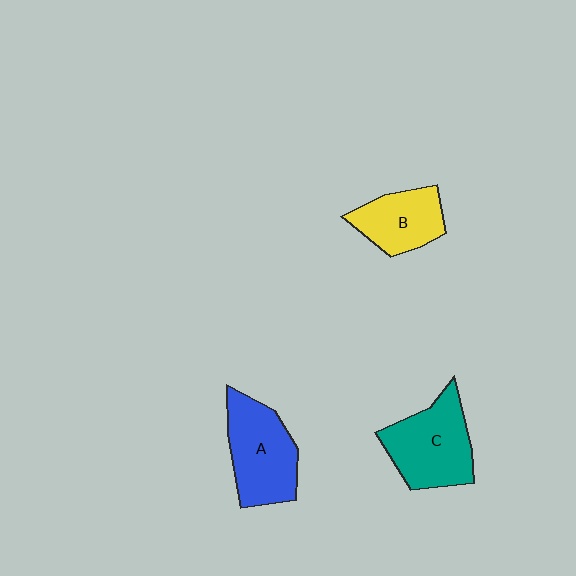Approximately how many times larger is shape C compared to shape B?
Approximately 1.4 times.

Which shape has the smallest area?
Shape B (yellow).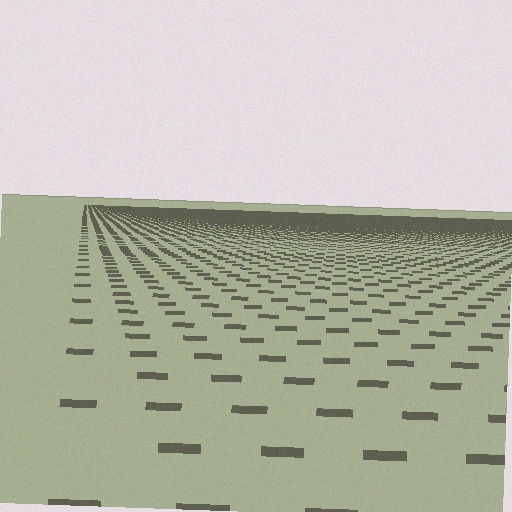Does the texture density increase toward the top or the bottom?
Density increases toward the top.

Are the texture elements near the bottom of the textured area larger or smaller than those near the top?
Larger. Near the bottom, elements are closer to the viewer and appear at a bigger on-screen size.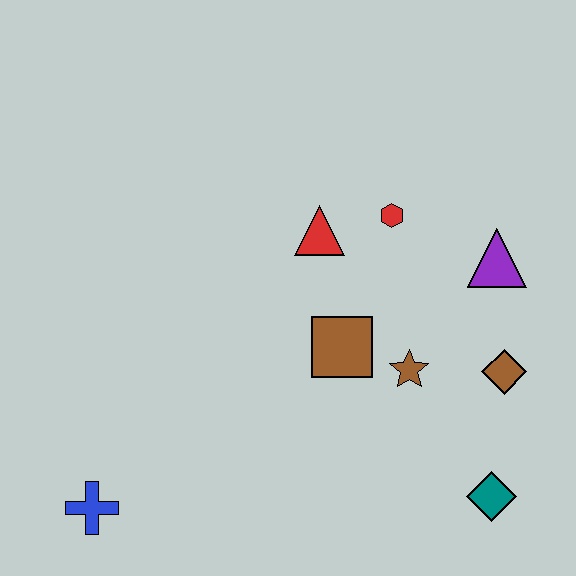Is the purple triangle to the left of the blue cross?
No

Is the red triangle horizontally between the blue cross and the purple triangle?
Yes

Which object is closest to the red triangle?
The red hexagon is closest to the red triangle.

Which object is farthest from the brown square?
The blue cross is farthest from the brown square.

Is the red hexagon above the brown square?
Yes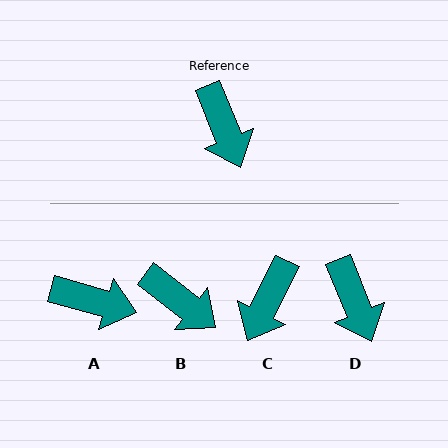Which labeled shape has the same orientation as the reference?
D.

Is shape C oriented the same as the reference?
No, it is off by about 49 degrees.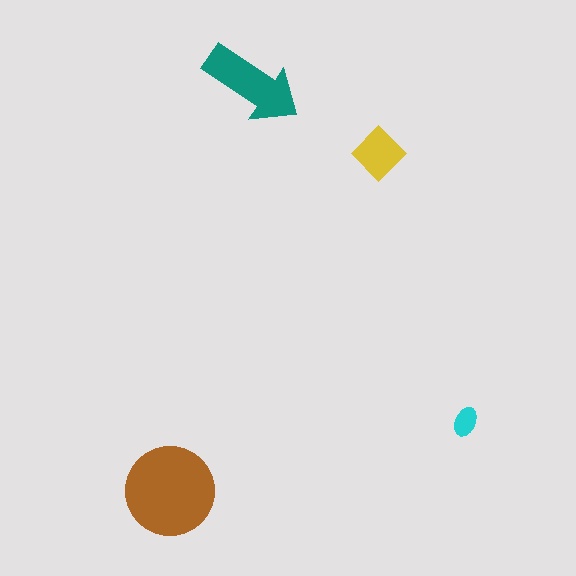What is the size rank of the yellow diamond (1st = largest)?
3rd.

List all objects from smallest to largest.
The cyan ellipse, the yellow diamond, the teal arrow, the brown circle.